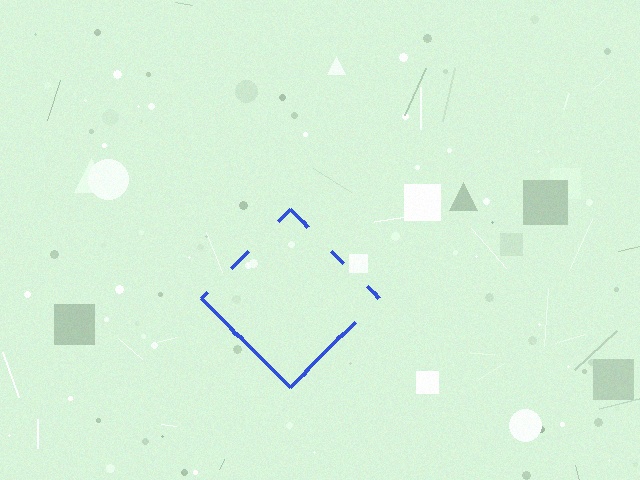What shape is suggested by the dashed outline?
The dashed outline suggests a diamond.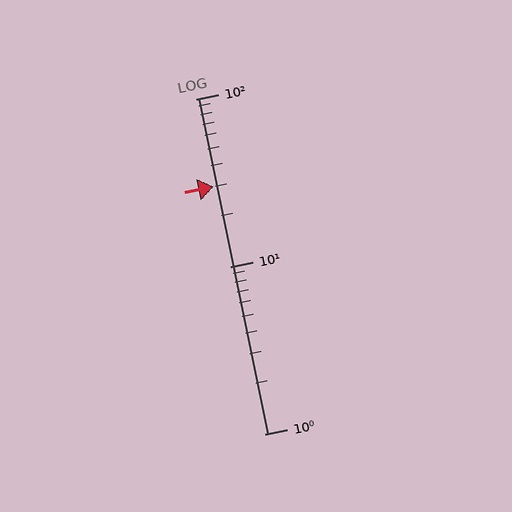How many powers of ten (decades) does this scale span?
The scale spans 2 decades, from 1 to 100.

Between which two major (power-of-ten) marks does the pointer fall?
The pointer is between 10 and 100.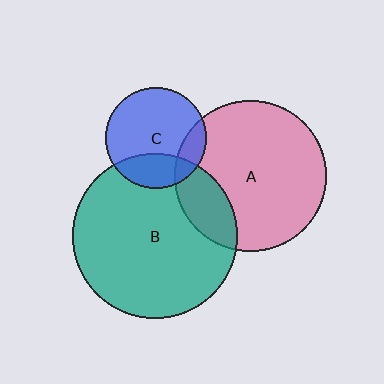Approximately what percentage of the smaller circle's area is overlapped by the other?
Approximately 20%.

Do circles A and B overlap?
Yes.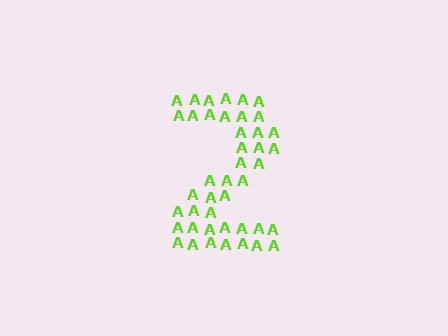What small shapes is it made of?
It is made of small letter A's.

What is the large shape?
The large shape is the digit 2.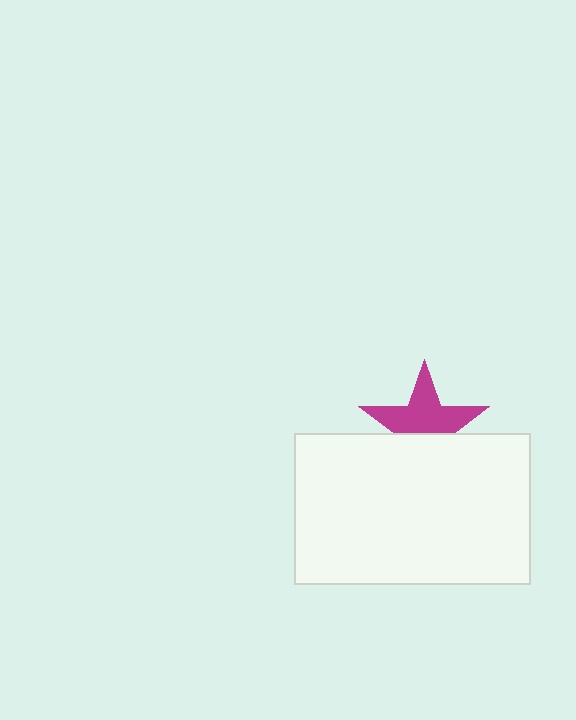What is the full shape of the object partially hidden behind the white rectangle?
The partially hidden object is a magenta star.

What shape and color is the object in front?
The object in front is a white rectangle.